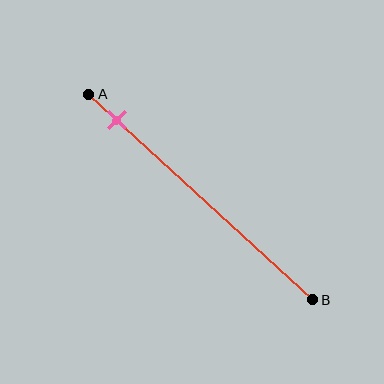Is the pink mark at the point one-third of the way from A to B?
No, the mark is at about 15% from A, not at the 33% one-third point.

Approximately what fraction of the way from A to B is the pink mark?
The pink mark is approximately 15% of the way from A to B.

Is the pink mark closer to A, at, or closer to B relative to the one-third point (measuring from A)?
The pink mark is closer to point A than the one-third point of segment AB.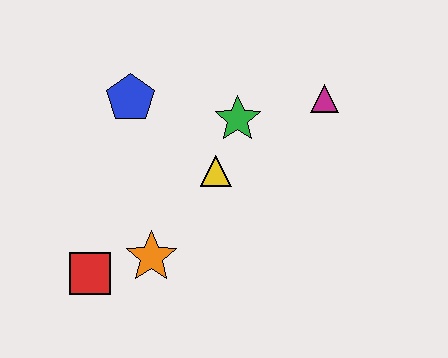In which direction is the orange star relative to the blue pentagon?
The orange star is below the blue pentagon.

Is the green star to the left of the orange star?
No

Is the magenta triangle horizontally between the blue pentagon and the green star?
No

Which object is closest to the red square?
The orange star is closest to the red square.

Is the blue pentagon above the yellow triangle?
Yes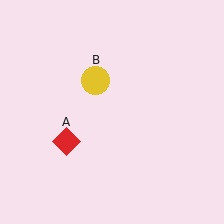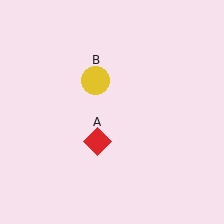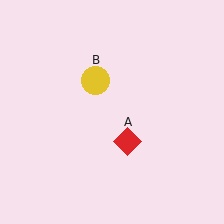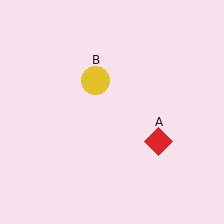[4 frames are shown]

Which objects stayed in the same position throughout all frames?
Yellow circle (object B) remained stationary.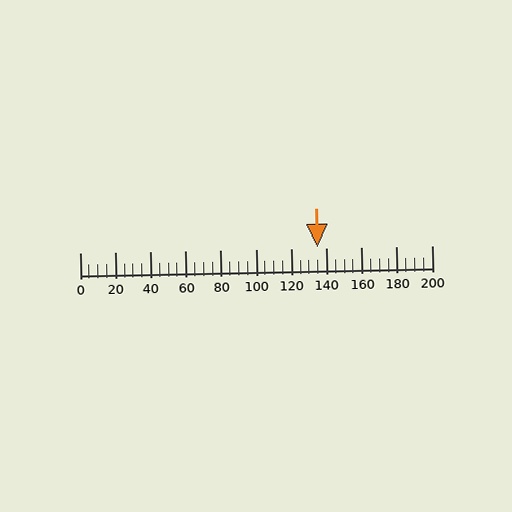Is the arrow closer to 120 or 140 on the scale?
The arrow is closer to 140.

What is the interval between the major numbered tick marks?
The major tick marks are spaced 20 units apart.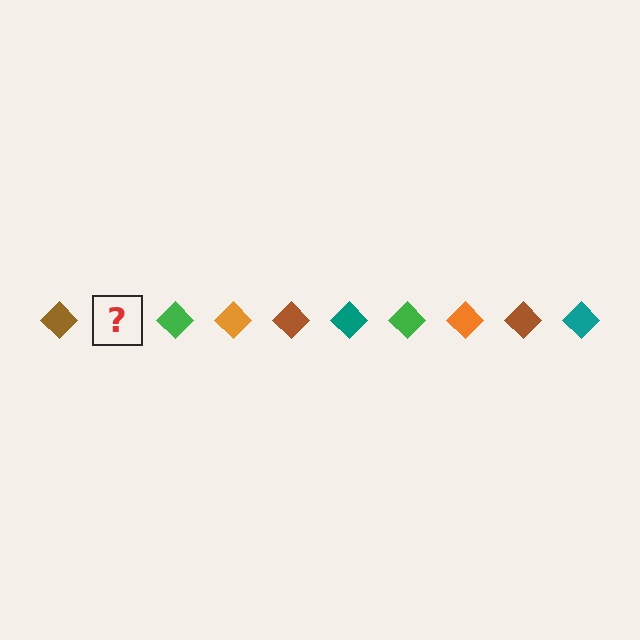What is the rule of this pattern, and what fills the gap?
The rule is that the pattern cycles through brown, teal, green, orange diamonds. The gap should be filled with a teal diamond.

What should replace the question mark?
The question mark should be replaced with a teal diamond.